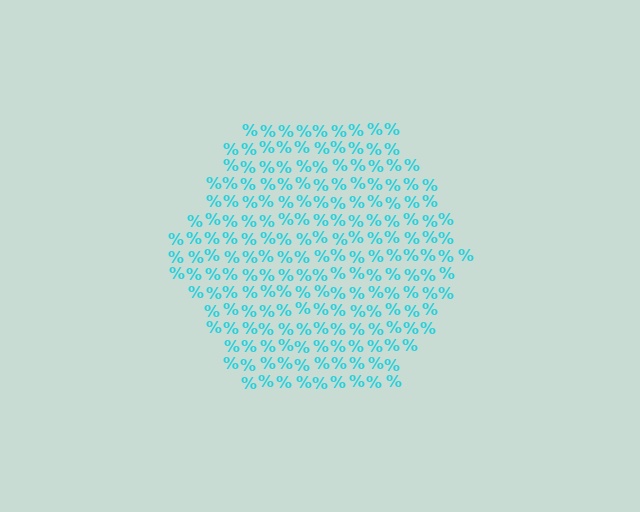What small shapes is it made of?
It is made of small percent signs.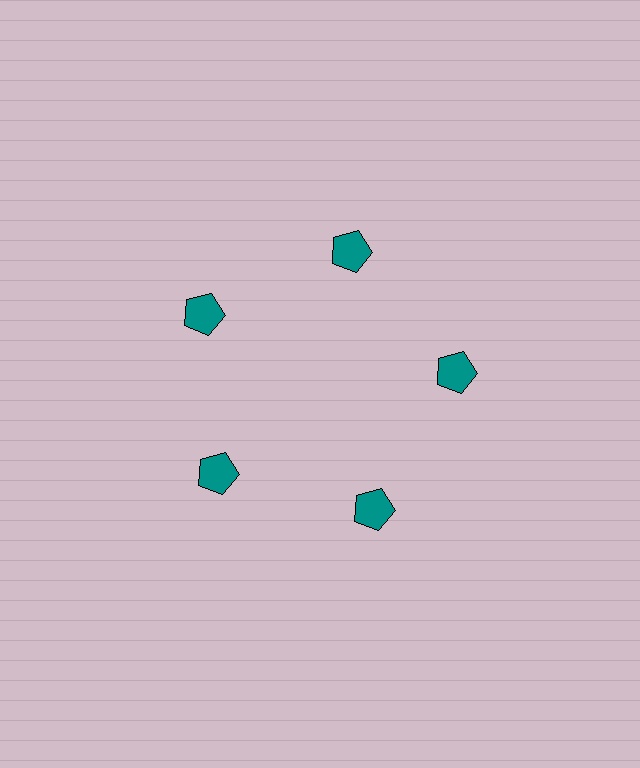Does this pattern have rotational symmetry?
Yes, this pattern has 5-fold rotational symmetry. It looks the same after rotating 72 degrees around the center.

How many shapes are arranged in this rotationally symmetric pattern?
There are 5 shapes, arranged in 5 groups of 1.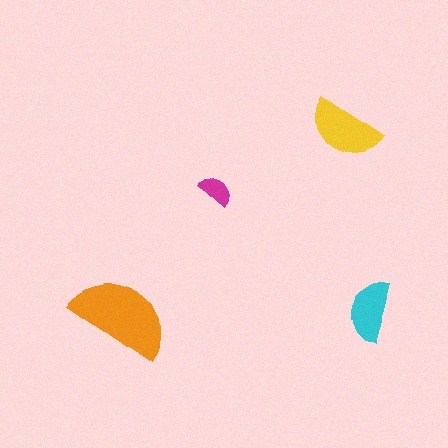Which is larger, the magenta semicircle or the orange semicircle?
The orange one.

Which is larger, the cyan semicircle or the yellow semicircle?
The yellow one.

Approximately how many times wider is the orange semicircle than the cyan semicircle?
About 1.5 times wider.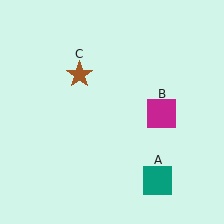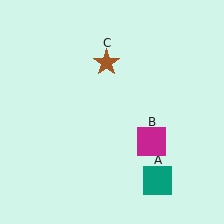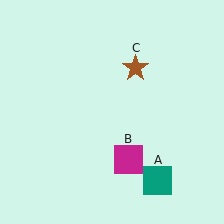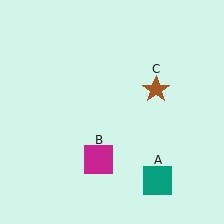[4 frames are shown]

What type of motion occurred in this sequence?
The magenta square (object B), brown star (object C) rotated clockwise around the center of the scene.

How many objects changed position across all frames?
2 objects changed position: magenta square (object B), brown star (object C).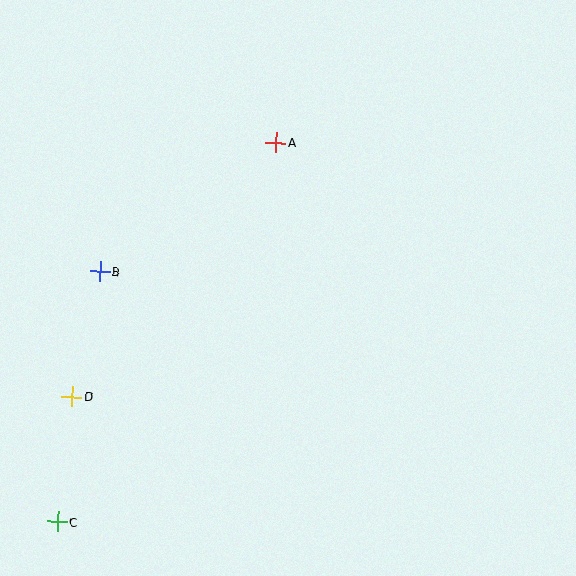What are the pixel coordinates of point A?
Point A is at (276, 143).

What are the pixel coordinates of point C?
Point C is at (57, 522).